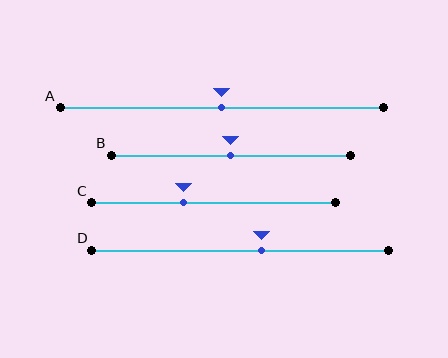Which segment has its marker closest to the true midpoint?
Segment A has its marker closest to the true midpoint.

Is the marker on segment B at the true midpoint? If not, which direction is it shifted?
Yes, the marker on segment B is at the true midpoint.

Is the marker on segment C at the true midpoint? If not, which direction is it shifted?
No, the marker on segment C is shifted to the left by about 12% of the segment length.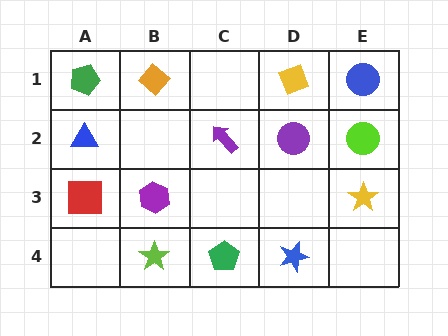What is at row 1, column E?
A blue circle.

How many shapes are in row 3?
3 shapes.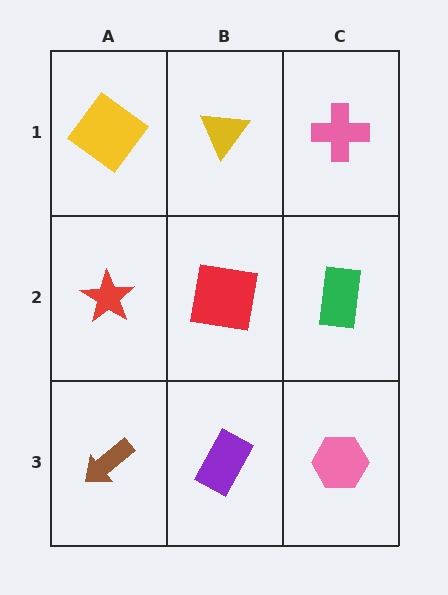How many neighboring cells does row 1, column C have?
2.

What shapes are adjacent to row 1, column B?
A red square (row 2, column B), a yellow diamond (row 1, column A), a pink cross (row 1, column C).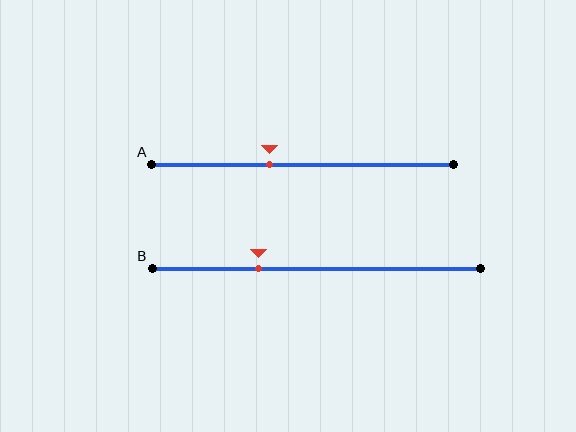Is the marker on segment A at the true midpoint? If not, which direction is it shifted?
No, the marker on segment A is shifted to the left by about 11% of the segment length.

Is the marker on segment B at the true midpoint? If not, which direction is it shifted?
No, the marker on segment B is shifted to the left by about 18% of the segment length.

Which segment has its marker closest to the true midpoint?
Segment A has its marker closest to the true midpoint.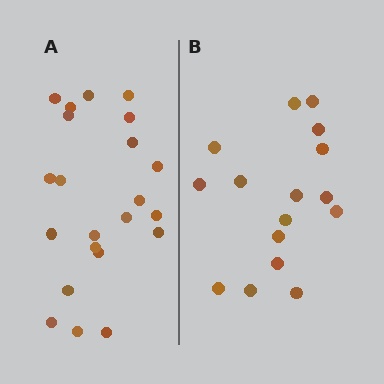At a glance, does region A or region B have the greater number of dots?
Region A (the left region) has more dots.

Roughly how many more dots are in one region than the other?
Region A has about 6 more dots than region B.